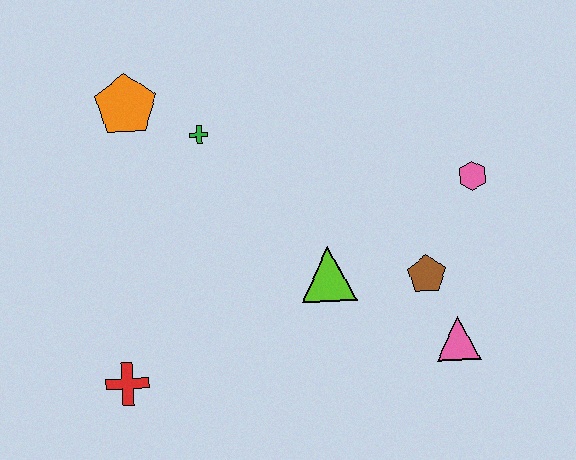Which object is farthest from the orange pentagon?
The pink triangle is farthest from the orange pentagon.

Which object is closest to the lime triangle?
The brown pentagon is closest to the lime triangle.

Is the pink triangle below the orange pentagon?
Yes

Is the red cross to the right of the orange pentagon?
No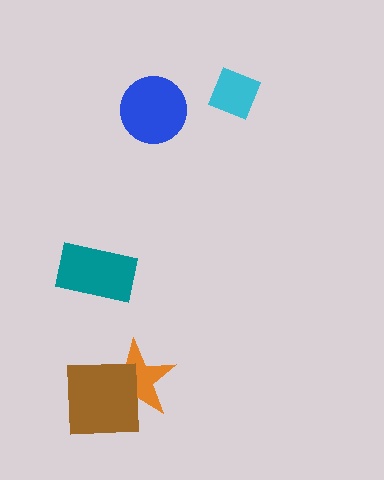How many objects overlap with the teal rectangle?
0 objects overlap with the teal rectangle.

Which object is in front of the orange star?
The brown square is in front of the orange star.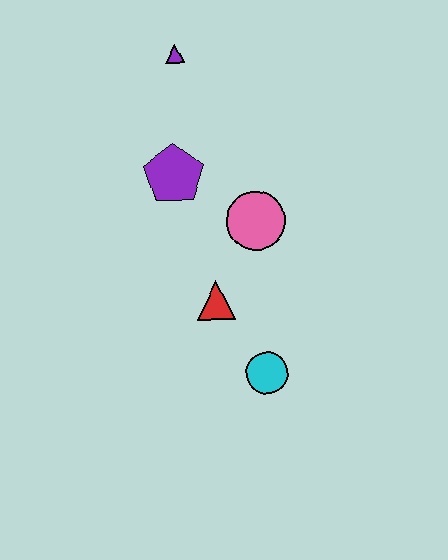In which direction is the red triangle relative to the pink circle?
The red triangle is below the pink circle.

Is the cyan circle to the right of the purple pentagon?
Yes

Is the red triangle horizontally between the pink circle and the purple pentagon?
Yes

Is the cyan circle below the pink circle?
Yes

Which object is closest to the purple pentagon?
The pink circle is closest to the purple pentagon.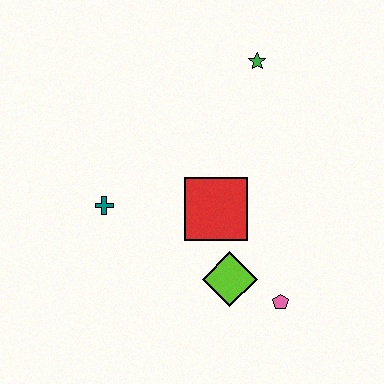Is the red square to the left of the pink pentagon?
Yes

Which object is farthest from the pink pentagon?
The green star is farthest from the pink pentagon.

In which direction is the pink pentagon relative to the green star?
The pink pentagon is below the green star.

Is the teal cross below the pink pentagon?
No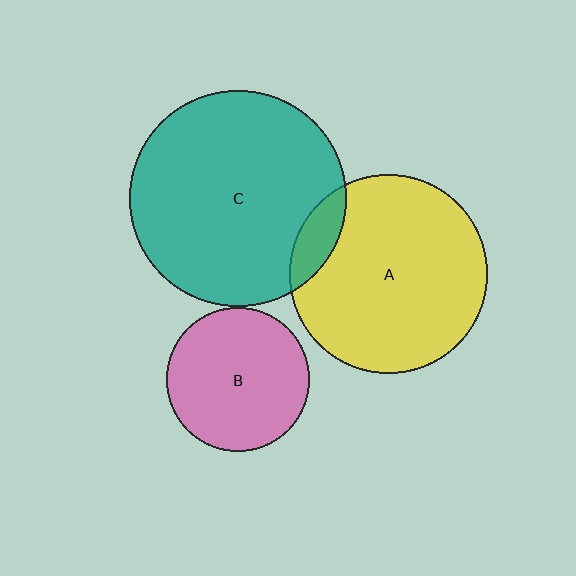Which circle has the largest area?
Circle C (teal).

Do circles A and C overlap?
Yes.